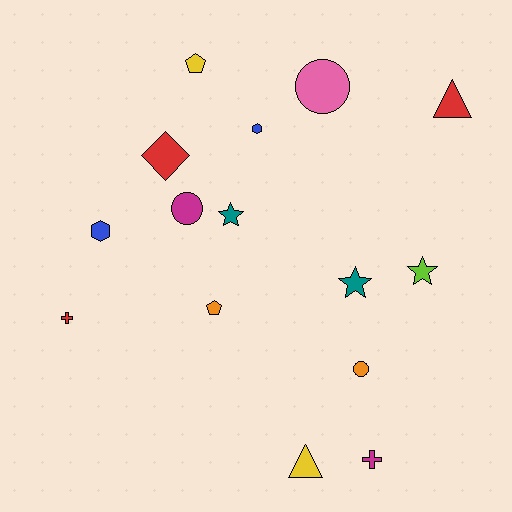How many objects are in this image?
There are 15 objects.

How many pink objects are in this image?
There is 1 pink object.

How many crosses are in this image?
There are 2 crosses.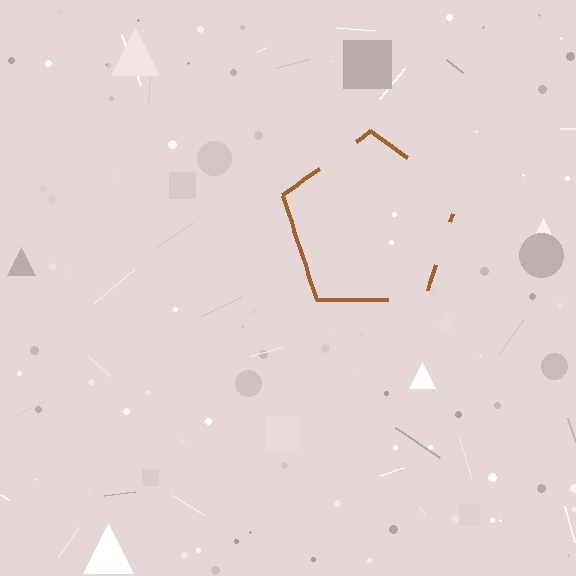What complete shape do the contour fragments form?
The contour fragments form a pentagon.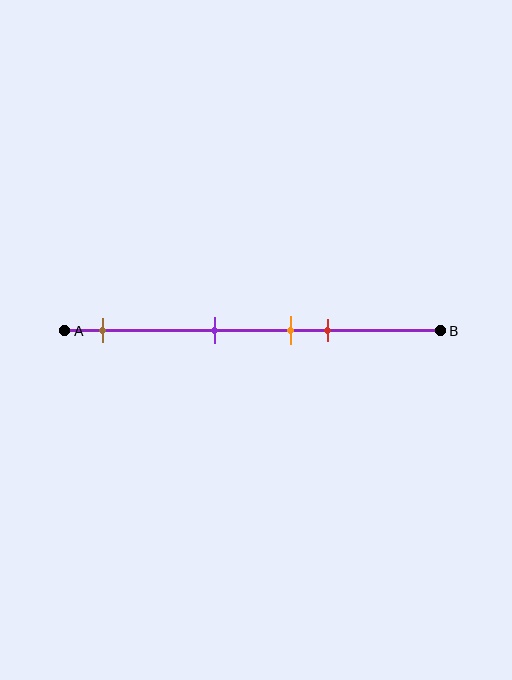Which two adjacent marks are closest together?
The orange and red marks are the closest adjacent pair.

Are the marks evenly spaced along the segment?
No, the marks are not evenly spaced.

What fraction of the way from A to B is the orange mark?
The orange mark is approximately 60% (0.6) of the way from A to B.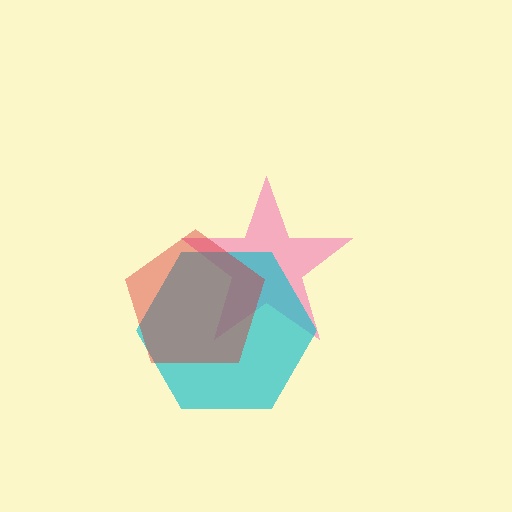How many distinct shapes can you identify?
There are 3 distinct shapes: a pink star, a cyan hexagon, a red pentagon.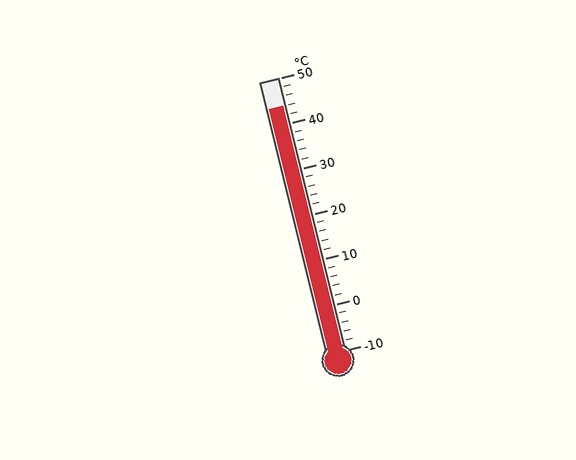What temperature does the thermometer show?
The thermometer shows approximately 44°C.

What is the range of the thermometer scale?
The thermometer scale ranges from -10°C to 50°C.